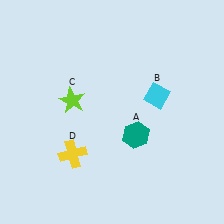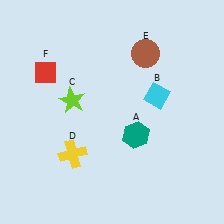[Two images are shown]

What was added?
A brown circle (E), a red diamond (F) were added in Image 2.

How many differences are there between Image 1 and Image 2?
There are 2 differences between the two images.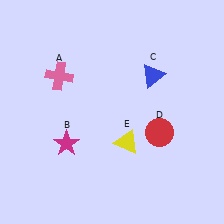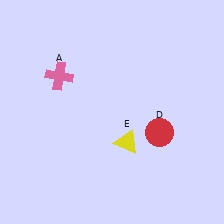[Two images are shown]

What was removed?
The magenta star (B), the blue triangle (C) were removed in Image 2.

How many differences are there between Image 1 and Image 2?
There are 2 differences between the two images.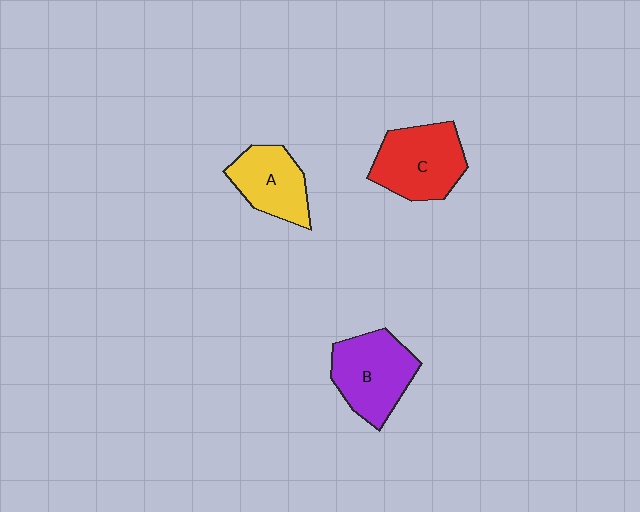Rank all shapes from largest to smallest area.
From largest to smallest: B (purple), C (red), A (yellow).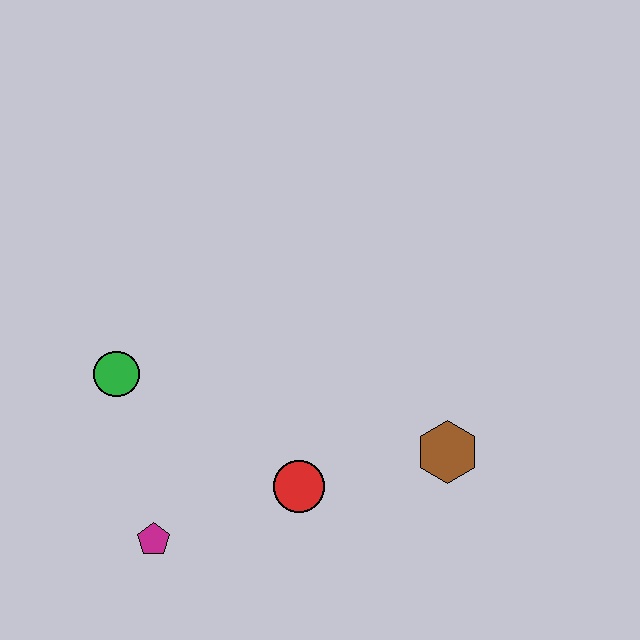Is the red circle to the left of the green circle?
No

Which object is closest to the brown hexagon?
The red circle is closest to the brown hexagon.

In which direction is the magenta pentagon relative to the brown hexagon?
The magenta pentagon is to the left of the brown hexagon.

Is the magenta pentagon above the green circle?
No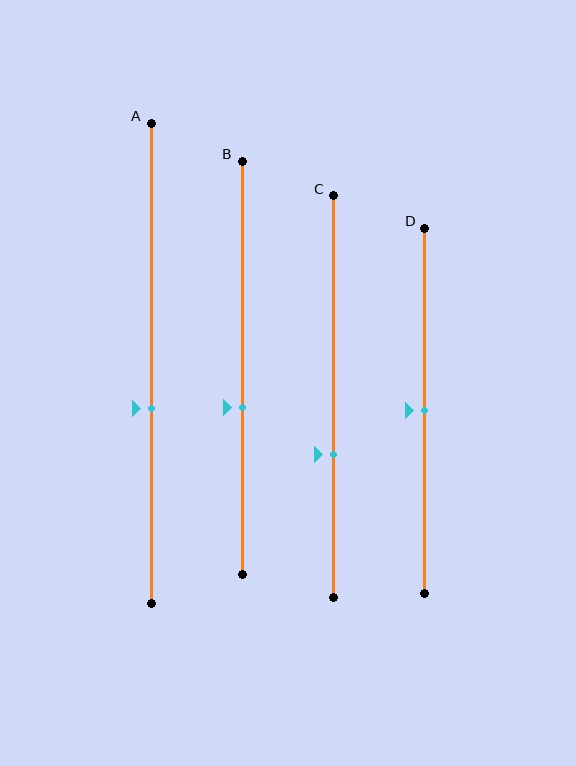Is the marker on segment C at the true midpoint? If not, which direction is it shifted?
No, the marker on segment C is shifted downward by about 14% of the segment length.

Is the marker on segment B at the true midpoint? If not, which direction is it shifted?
No, the marker on segment B is shifted downward by about 10% of the segment length.